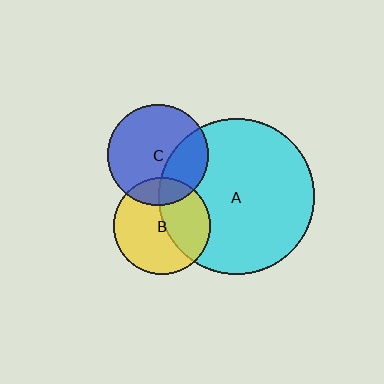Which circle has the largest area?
Circle A (cyan).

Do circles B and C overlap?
Yes.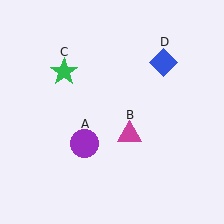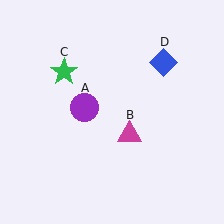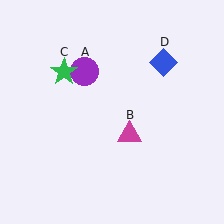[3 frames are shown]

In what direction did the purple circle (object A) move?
The purple circle (object A) moved up.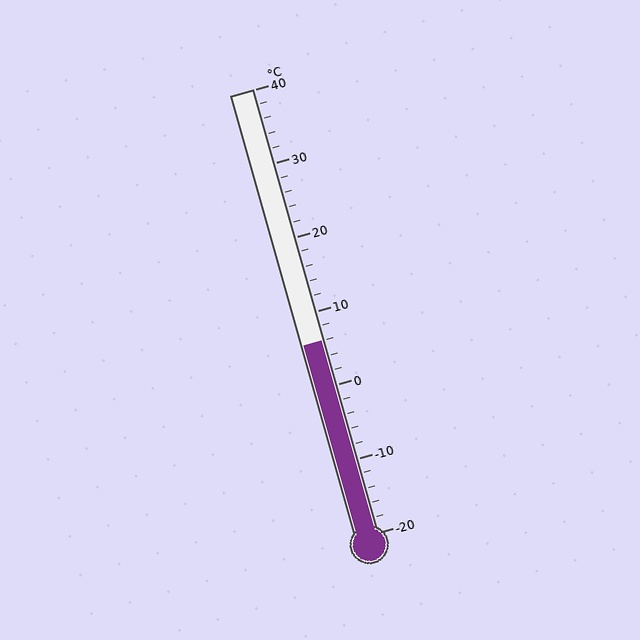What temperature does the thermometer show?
The thermometer shows approximately 6°C.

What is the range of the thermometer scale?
The thermometer scale ranges from -20°C to 40°C.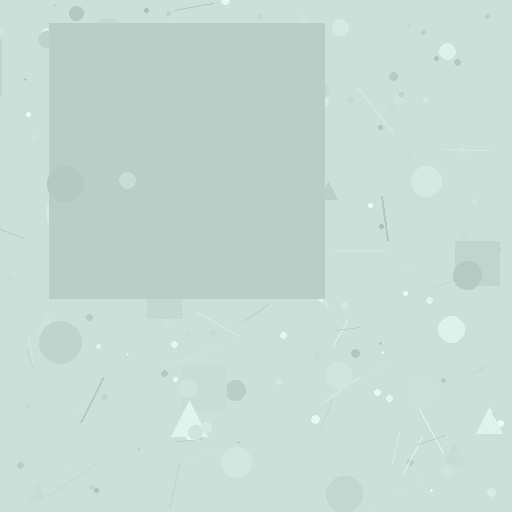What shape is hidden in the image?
A square is hidden in the image.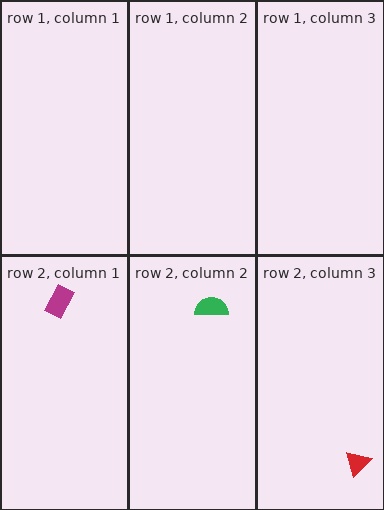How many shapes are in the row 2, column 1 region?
1.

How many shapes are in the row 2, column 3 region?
1.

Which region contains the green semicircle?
The row 2, column 2 region.